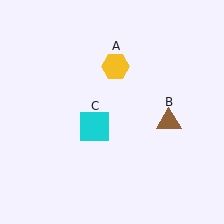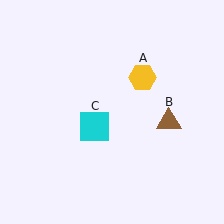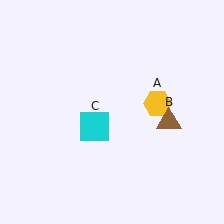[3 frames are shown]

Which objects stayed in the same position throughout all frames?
Brown triangle (object B) and cyan square (object C) remained stationary.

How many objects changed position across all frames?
1 object changed position: yellow hexagon (object A).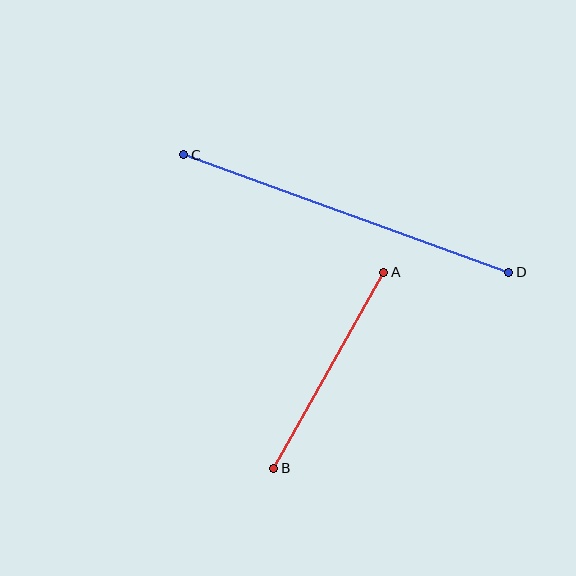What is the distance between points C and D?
The distance is approximately 345 pixels.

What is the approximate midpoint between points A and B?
The midpoint is at approximately (329, 370) pixels.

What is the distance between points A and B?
The distance is approximately 225 pixels.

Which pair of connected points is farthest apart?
Points C and D are farthest apart.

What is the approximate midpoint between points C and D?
The midpoint is at approximately (346, 213) pixels.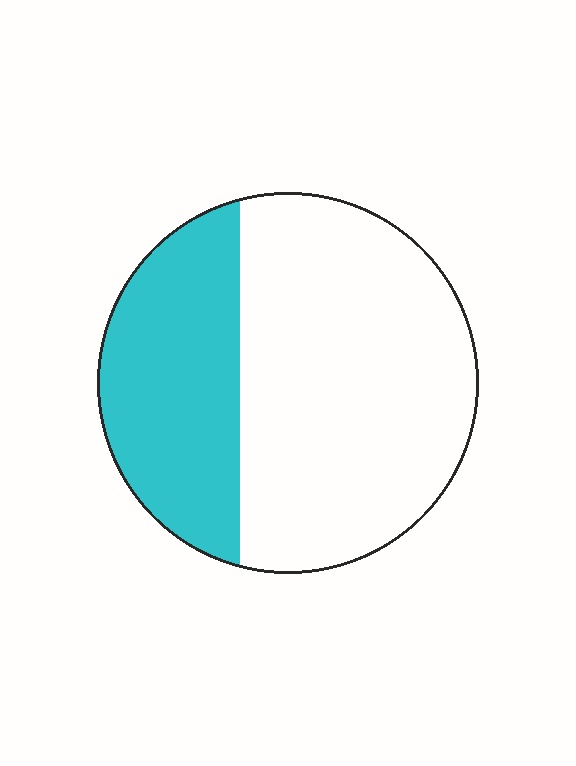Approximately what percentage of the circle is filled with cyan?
Approximately 35%.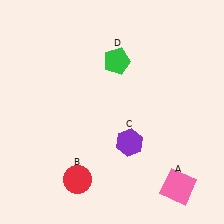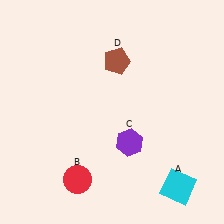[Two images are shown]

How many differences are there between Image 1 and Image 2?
There are 2 differences between the two images.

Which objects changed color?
A changed from pink to cyan. D changed from green to brown.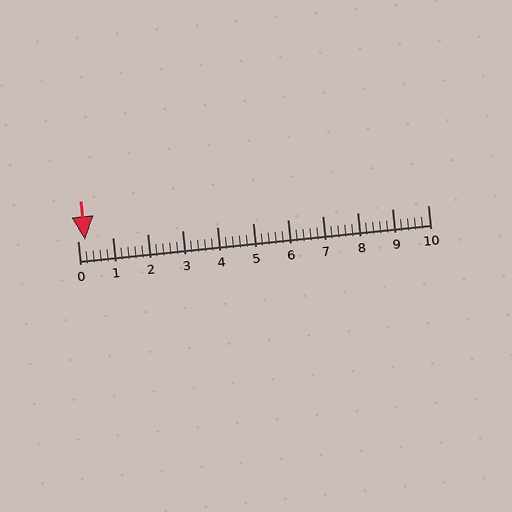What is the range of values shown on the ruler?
The ruler shows values from 0 to 10.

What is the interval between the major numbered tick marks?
The major tick marks are spaced 1 units apart.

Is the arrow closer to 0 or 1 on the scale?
The arrow is closer to 0.